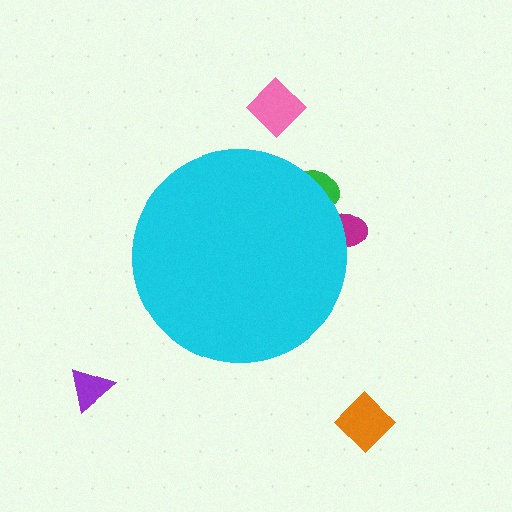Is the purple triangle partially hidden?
No, the purple triangle is fully visible.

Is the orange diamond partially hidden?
No, the orange diamond is fully visible.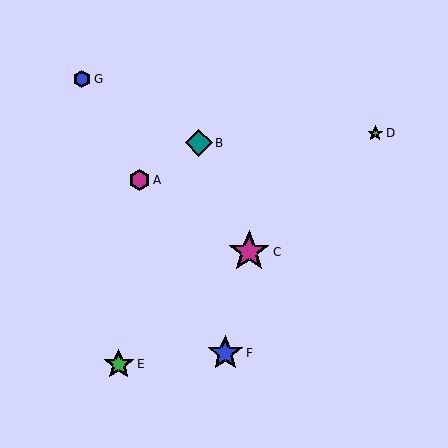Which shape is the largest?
The magenta star (labeled C) is the largest.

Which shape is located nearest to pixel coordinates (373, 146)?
The green star (labeled D) at (375, 133) is nearest to that location.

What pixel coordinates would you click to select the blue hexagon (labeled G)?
Click at (82, 79) to select the blue hexagon G.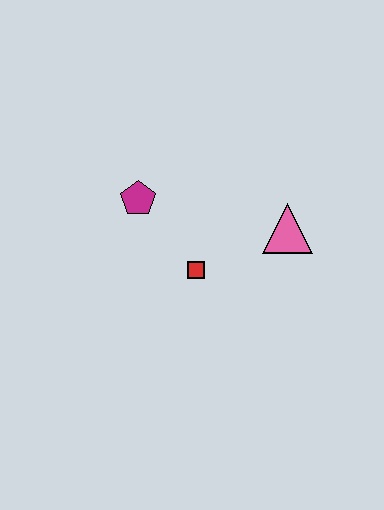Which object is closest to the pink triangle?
The red square is closest to the pink triangle.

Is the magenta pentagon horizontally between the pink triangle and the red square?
No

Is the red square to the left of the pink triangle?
Yes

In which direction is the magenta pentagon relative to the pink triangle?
The magenta pentagon is to the left of the pink triangle.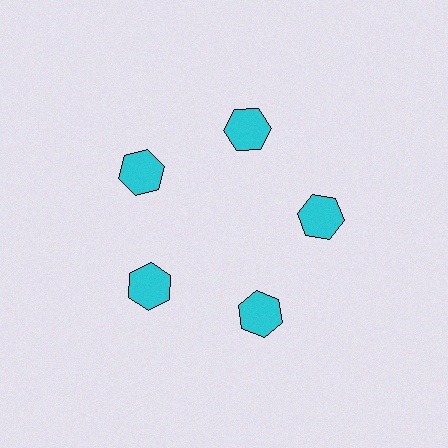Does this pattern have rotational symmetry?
Yes, this pattern has 5-fold rotational symmetry. It looks the same after rotating 72 degrees around the center.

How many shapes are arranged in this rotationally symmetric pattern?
There are 5 shapes, arranged in 5 groups of 1.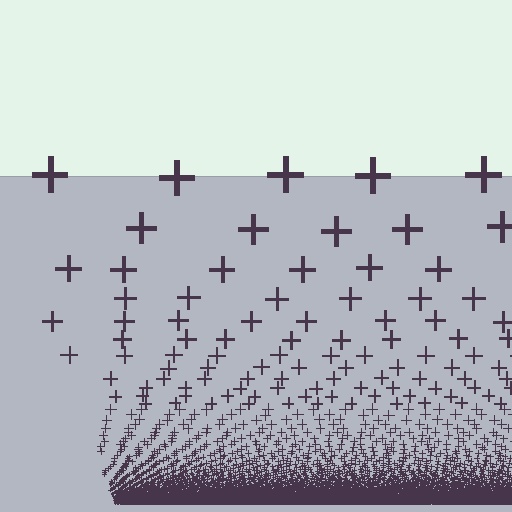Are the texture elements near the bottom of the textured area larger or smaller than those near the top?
Smaller. The gradient is inverted — elements near the bottom are smaller and denser.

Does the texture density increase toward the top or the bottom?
Density increases toward the bottom.